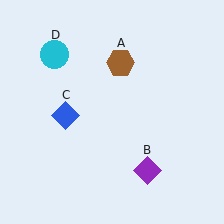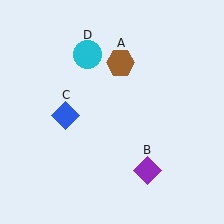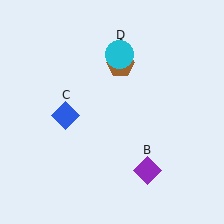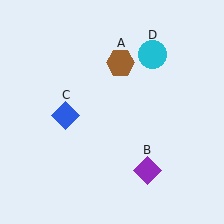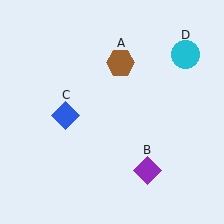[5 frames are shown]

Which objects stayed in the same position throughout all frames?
Brown hexagon (object A) and purple diamond (object B) and blue diamond (object C) remained stationary.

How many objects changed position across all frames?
1 object changed position: cyan circle (object D).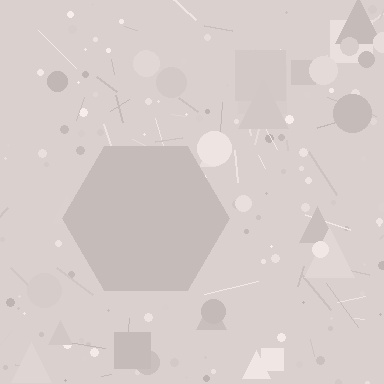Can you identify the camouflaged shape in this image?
The camouflaged shape is a hexagon.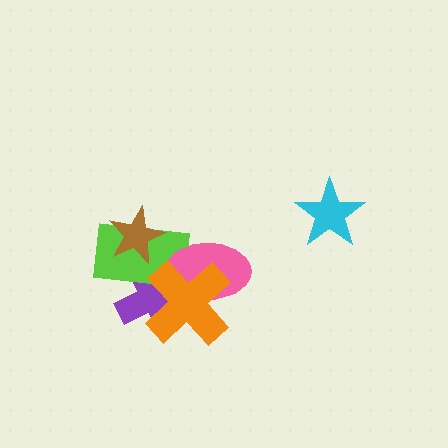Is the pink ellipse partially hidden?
Yes, it is partially covered by another shape.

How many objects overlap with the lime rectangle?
4 objects overlap with the lime rectangle.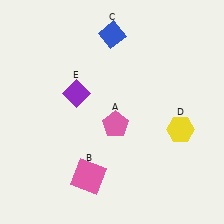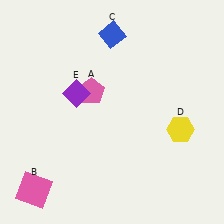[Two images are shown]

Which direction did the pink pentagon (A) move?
The pink pentagon (A) moved up.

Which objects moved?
The objects that moved are: the pink pentagon (A), the pink square (B).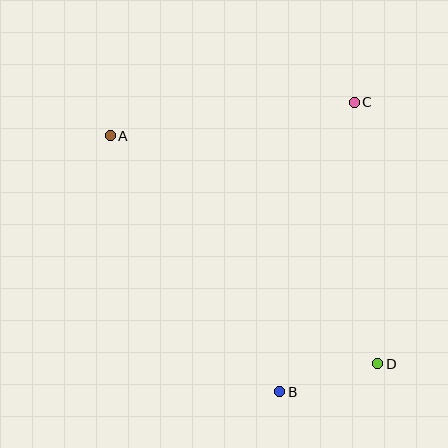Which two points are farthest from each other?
Points A and D are farthest from each other.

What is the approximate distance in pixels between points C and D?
The distance between C and D is approximately 263 pixels.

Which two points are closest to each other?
Points B and D are closest to each other.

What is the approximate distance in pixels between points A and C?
The distance between A and C is approximately 247 pixels.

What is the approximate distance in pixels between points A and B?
The distance between A and B is approximately 307 pixels.